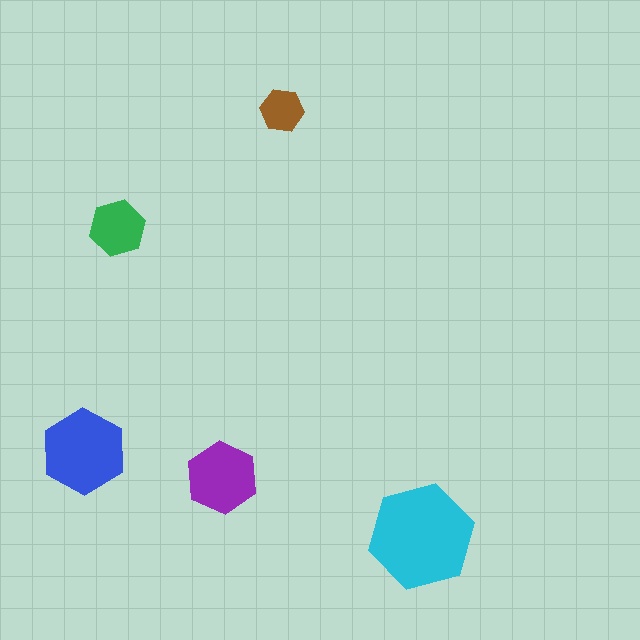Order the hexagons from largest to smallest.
the cyan one, the blue one, the purple one, the green one, the brown one.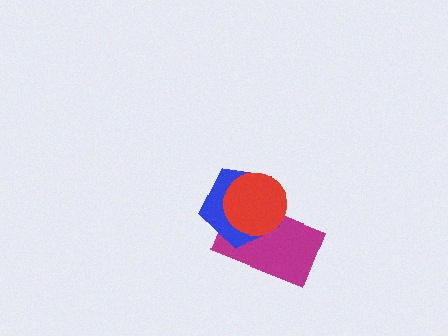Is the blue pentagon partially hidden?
Yes, it is partially covered by another shape.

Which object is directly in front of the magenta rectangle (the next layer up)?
The blue pentagon is directly in front of the magenta rectangle.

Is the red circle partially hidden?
No, no other shape covers it.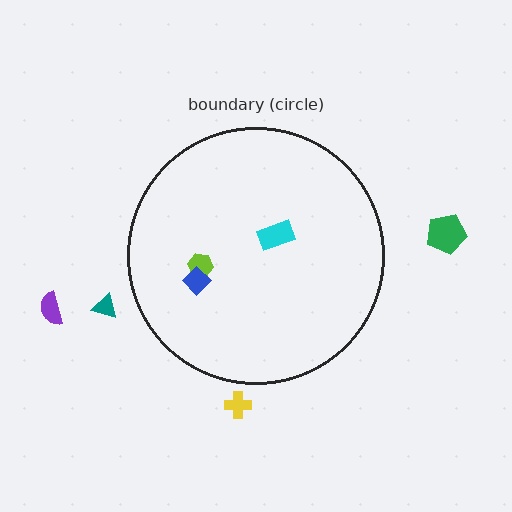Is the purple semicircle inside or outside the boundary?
Outside.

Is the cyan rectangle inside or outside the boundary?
Inside.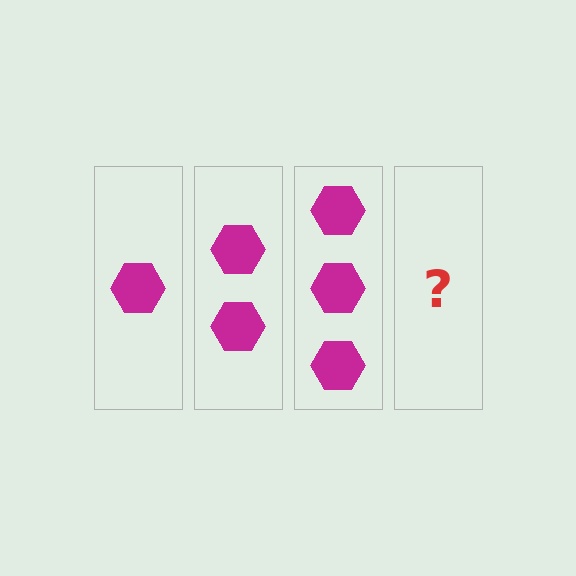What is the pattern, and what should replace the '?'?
The pattern is that each step adds one more hexagon. The '?' should be 4 hexagons.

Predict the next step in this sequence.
The next step is 4 hexagons.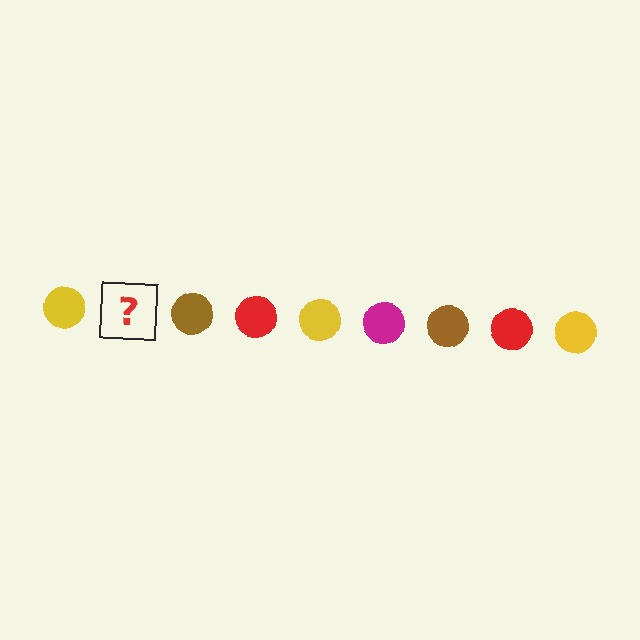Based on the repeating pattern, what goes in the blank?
The blank should be a magenta circle.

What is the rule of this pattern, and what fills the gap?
The rule is that the pattern cycles through yellow, magenta, brown, red circles. The gap should be filled with a magenta circle.